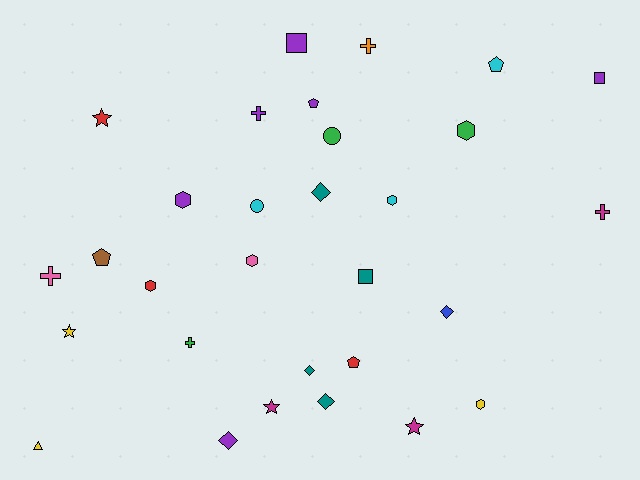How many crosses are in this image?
There are 5 crosses.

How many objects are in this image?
There are 30 objects.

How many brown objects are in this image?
There is 1 brown object.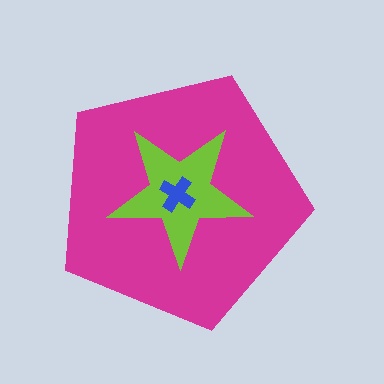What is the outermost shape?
The magenta pentagon.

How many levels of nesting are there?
3.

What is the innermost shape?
The blue cross.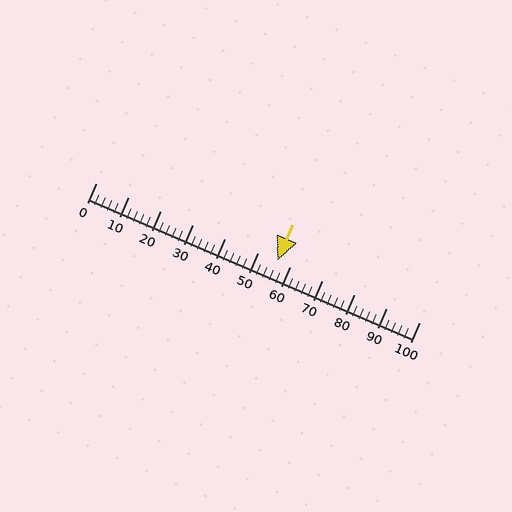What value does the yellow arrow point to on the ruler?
The yellow arrow points to approximately 56.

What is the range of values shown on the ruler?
The ruler shows values from 0 to 100.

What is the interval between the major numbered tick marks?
The major tick marks are spaced 10 units apart.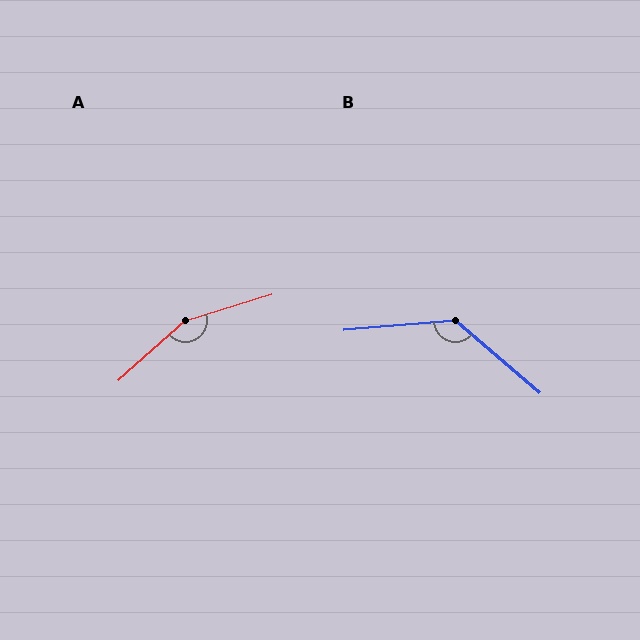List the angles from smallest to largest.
B (134°), A (155°).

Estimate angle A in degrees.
Approximately 155 degrees.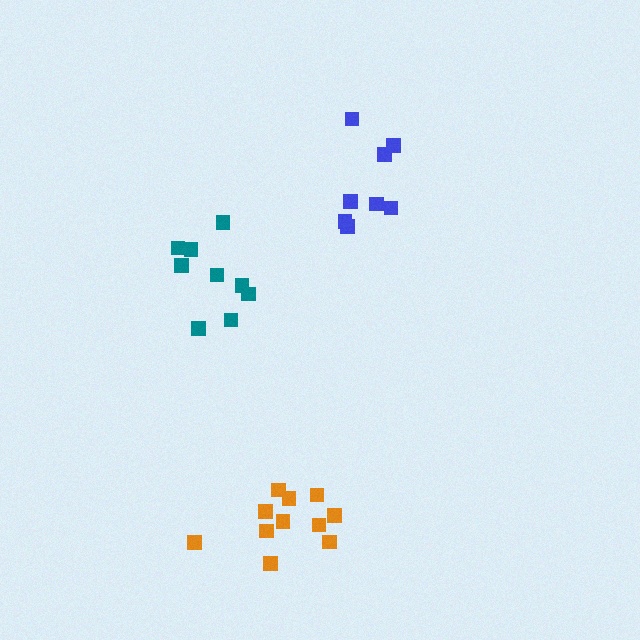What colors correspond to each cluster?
The clusters are colored: orange, blue, teal.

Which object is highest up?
The blue cluster is topmost.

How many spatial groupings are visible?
There are 3 spatial groupings.